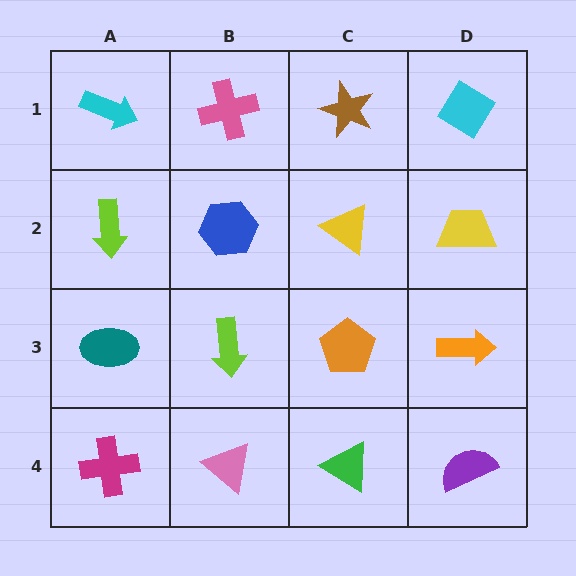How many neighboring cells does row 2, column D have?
3.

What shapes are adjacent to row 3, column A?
A lime arrow (row 2, column A), a magenta cross (row 4, column A), a lime arrow (row 3, column B).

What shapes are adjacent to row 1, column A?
A lime arrow (row 2, column A), a pink cross (row 1, column B).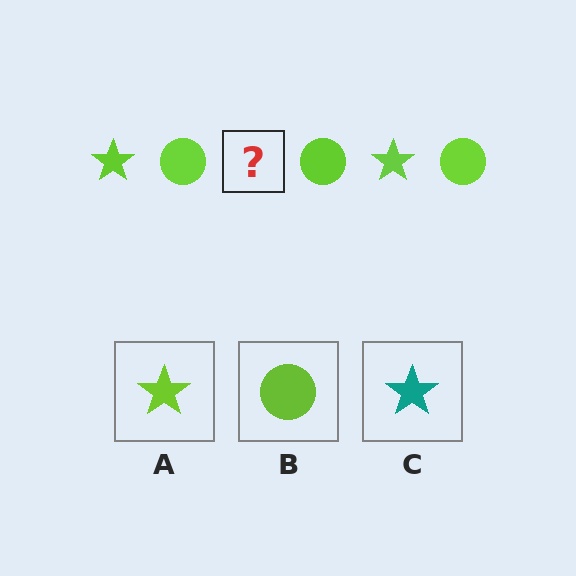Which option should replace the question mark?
Option A.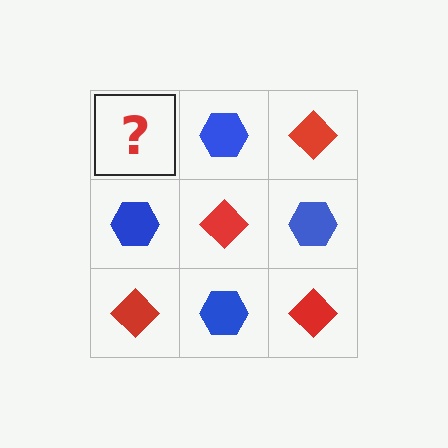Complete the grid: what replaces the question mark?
The question mark should be replaced with a red diamond.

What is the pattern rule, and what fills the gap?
The rule is that it alternates red diamond and blue hexagon in a checkerboard pattern. The gap should be filled with a red diamond.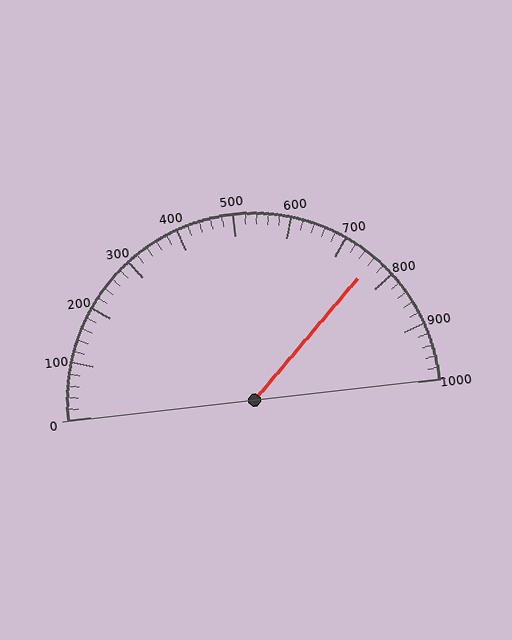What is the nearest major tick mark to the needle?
The nearest major tick mark is 800.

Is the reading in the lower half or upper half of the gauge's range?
The reading is in the upper half of the range (0 to 1000).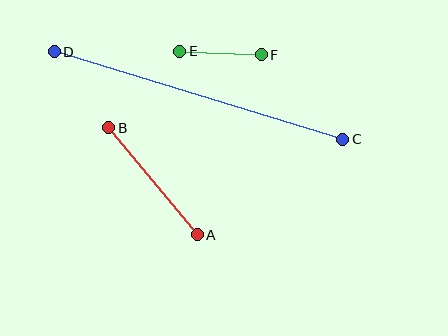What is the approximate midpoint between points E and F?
The midpoint is at approximately (221, 53) pixels.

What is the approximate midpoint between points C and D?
The midpoint is at approximately (198, 95) pixels.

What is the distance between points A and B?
The distance is approximately 139 pixels.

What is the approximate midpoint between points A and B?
The midpoint is at approximately (153, 181) pixels.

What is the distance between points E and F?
The distance is approximately 82 pixels.